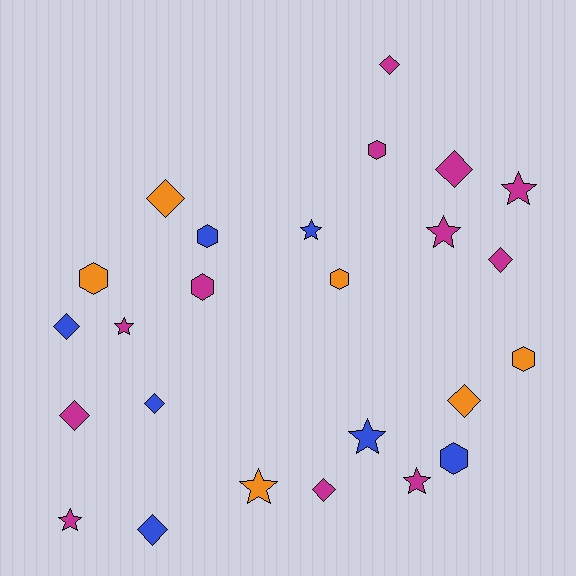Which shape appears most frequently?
Diamond, with 10 objects.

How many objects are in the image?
There are 25 objects.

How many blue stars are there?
There are 2 blue stars.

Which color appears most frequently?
Magenta, with 12 objects.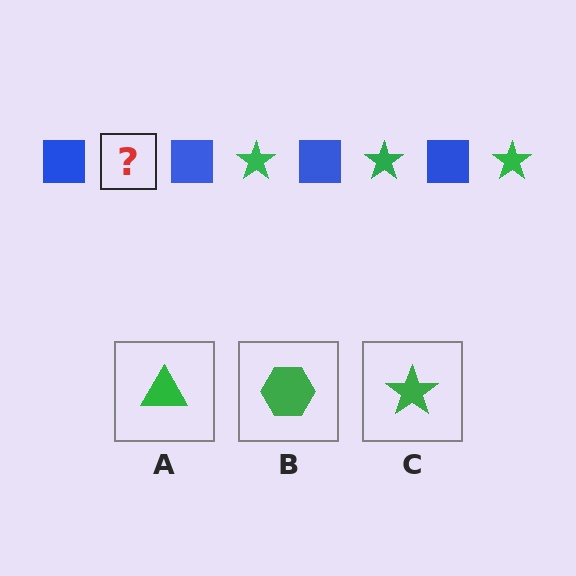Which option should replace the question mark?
Option C.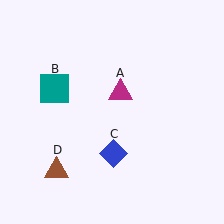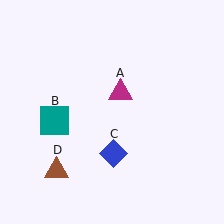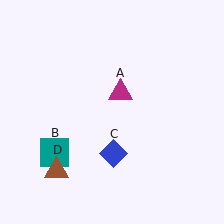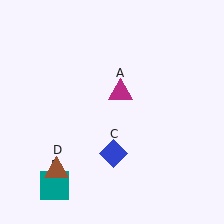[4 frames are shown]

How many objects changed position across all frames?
1 object changed position: teal square (object B).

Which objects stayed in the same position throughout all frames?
Magenta triangle (object A) and blue diamond (object C) and brown triangle (object D) remained stationary.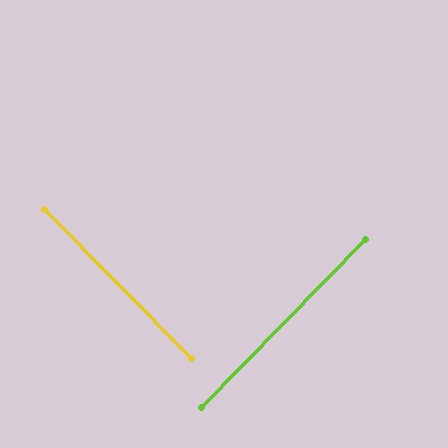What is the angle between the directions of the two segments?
Approximately 89 degrees.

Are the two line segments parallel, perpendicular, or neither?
Perpendicular — they meet at approximately 89°.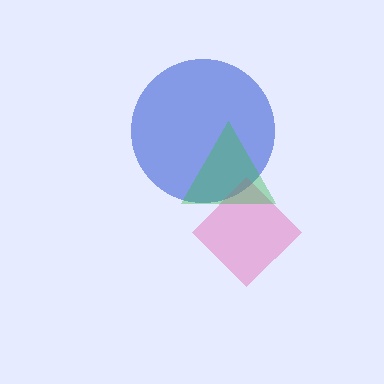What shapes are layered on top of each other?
The layered shapes are: a blue circle, a pink diamond, a green triangle.